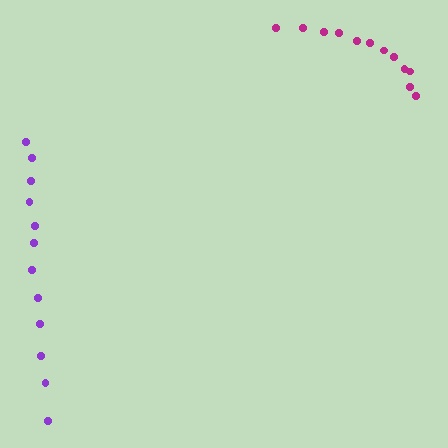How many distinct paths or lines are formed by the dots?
There are 2 distinct paths.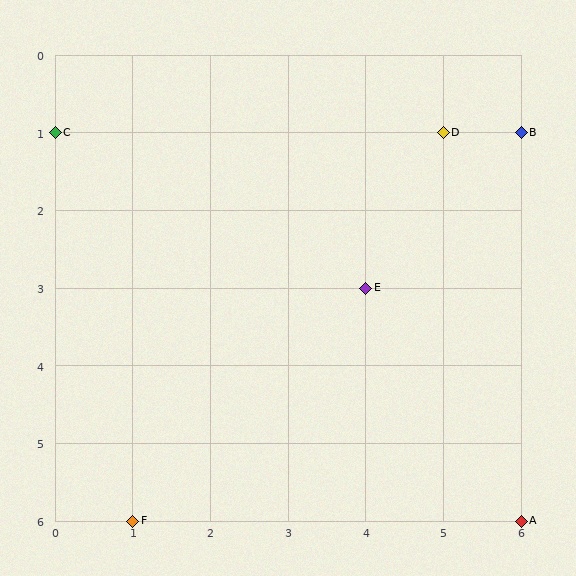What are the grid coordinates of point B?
Point B is at grid coordinates (6, 1).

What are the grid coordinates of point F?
Point F is at grid coordinates (1, 6).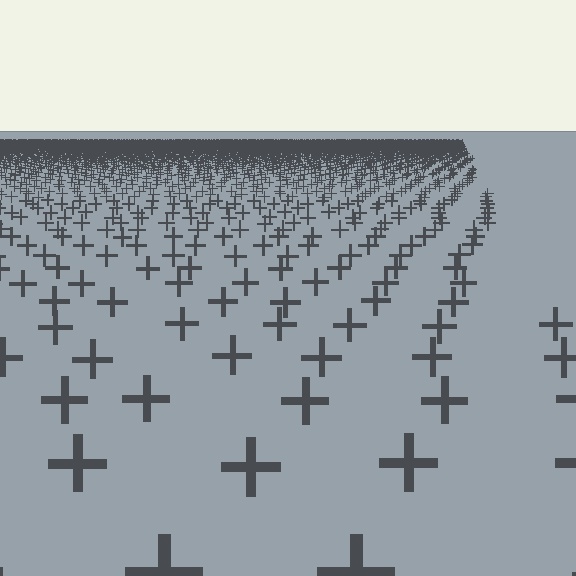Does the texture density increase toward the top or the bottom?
Density increases toward the top.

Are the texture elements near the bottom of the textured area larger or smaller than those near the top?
Larger. Near the bottom, elements are closer to the viewer and appear at a bigger on-screen size.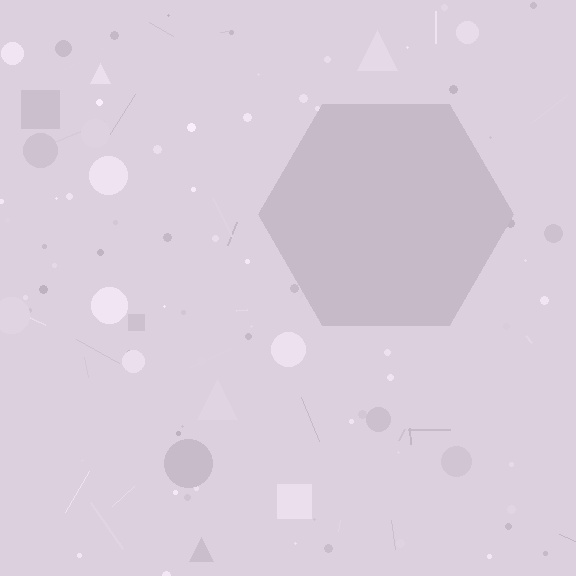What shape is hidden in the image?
A hexagon is hidden in the image.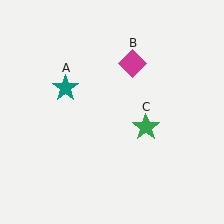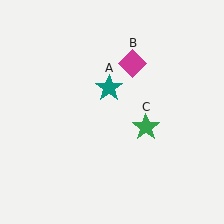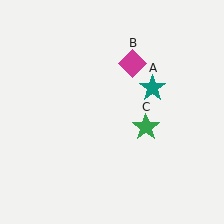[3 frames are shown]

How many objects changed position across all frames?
1 object changed position: teal star (object A).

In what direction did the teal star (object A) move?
The teal star (object A) moved right.